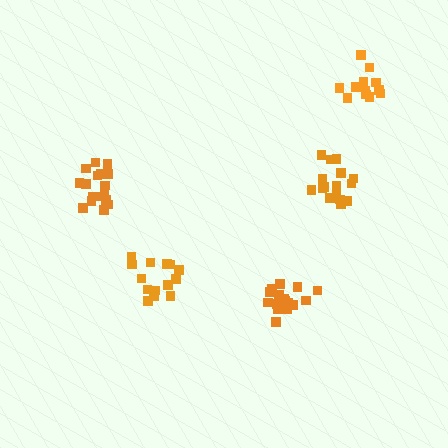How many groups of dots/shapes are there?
There are 5 groups.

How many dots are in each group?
Group 1: 17 dots, Group 2: 12 dots, Group 3: 15 dots, Group 4: 18 dots, Group 5: 16 dots (78 total).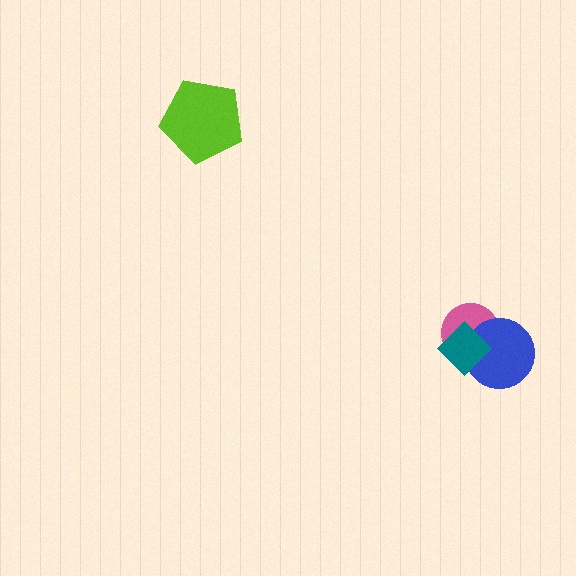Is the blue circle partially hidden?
Yes, it is partially covered by another shape.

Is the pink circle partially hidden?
Yes, it is partially covered by another shape.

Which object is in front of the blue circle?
The teal diamond is in front of the blue circle.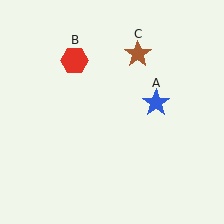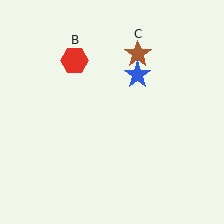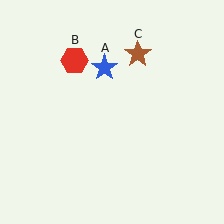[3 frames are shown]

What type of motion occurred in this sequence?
The blue star (object A) rotated counterclockwise around the center of the scene.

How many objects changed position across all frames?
1 object changed position: blue star (object A).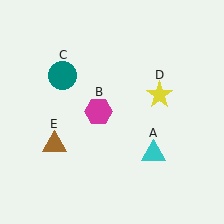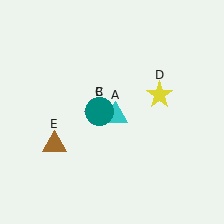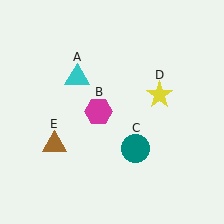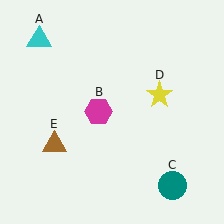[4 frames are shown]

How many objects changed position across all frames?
2 objects changed position: cyan triangle (object A), teal circle (object C).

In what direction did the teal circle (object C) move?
The teal circle (object C) moved down and to the right.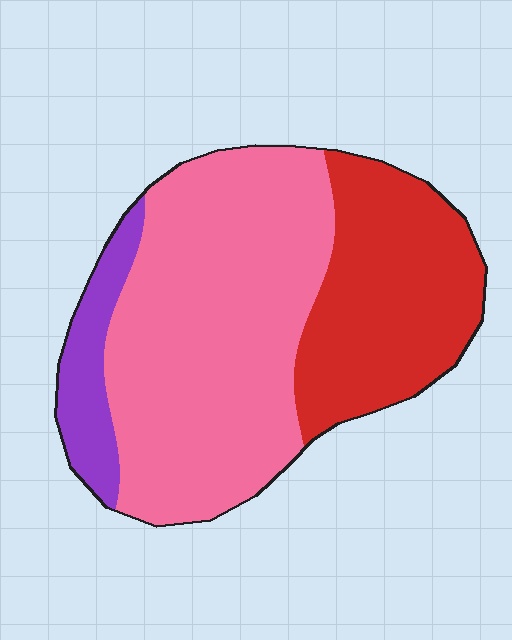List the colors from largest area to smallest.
From largest to smallest: pink, red, purple.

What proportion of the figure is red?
Red takes up between a quarter and a half of the figure.